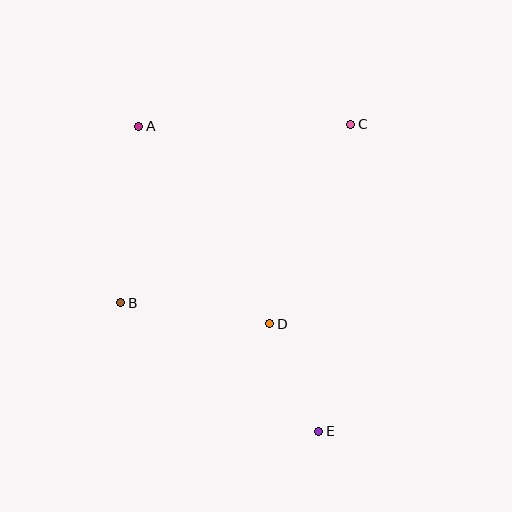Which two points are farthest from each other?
Points A and E are farthest from each other.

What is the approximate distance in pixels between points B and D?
The distance between B and D is approximately 151 pixels.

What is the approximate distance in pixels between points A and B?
The distance between A and B is approximately 177 pixels.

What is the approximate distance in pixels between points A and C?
The distance between A and C is approximately 212 pixels.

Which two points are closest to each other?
Points D and E are closest to each other.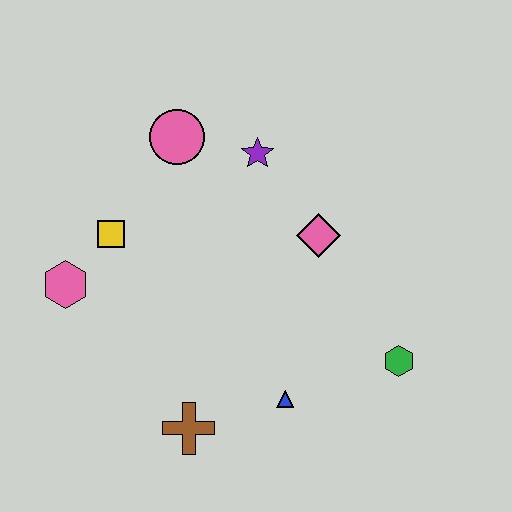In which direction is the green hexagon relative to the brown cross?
The green hexagon is to the right of the brown cross.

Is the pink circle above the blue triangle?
Yes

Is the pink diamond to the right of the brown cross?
Yes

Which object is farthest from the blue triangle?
The pink circle is farthest from the blue triangle.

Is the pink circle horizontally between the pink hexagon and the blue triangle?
Yes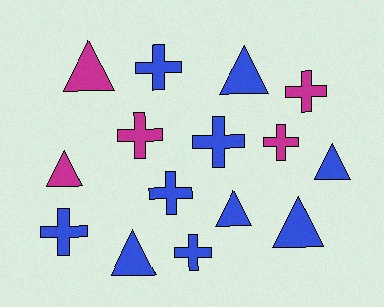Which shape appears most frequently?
Cross, with 8 objects.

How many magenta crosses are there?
There are 3 magenta crosses.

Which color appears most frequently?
Blue, with 10 objects.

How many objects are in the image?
There are 15 objects.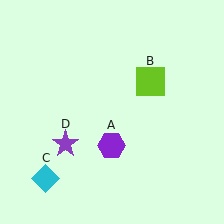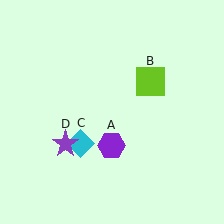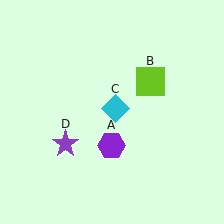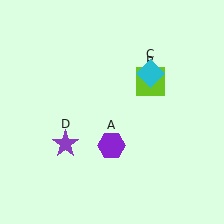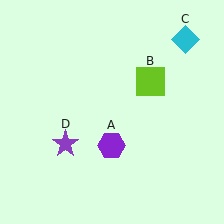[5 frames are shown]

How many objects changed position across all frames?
1 object changed position: cyan diamond (object C).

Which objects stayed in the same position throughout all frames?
Purple hexagon (object A) and lime square (object B) and purple star (object D) remained stationary.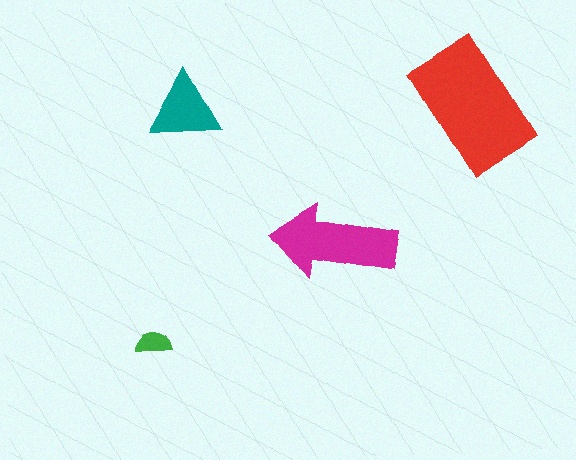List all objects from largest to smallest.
The red rectangle, the magenta arrow, the teal triangle, the green semicircle.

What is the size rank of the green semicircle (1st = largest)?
4th.